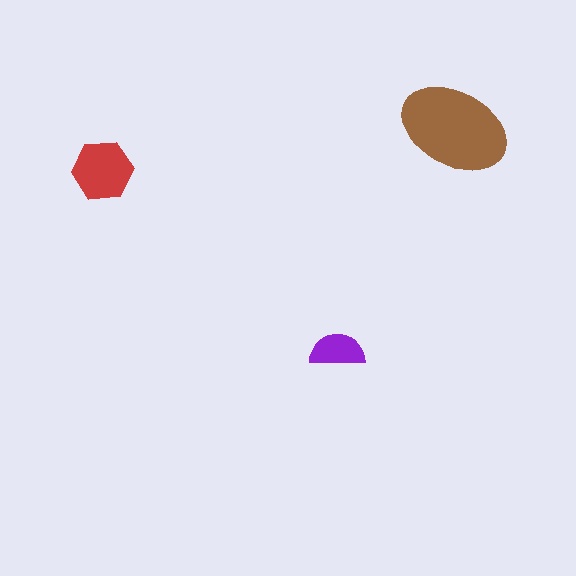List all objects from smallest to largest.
The purple semicircle, the red hexagon, the brown ellipse.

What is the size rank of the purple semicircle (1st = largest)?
3rd.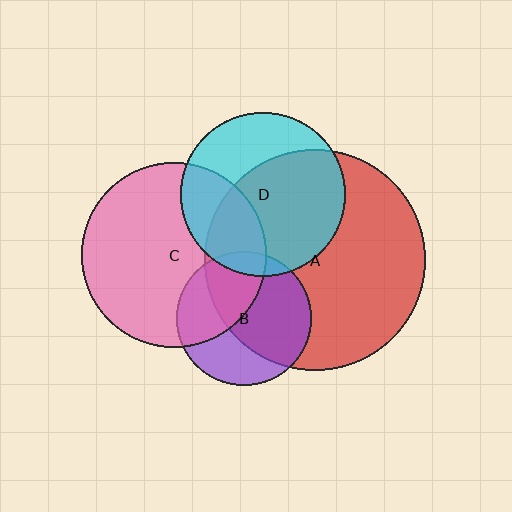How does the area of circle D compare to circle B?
Approximately 1.5 times.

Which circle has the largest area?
Circle A (red).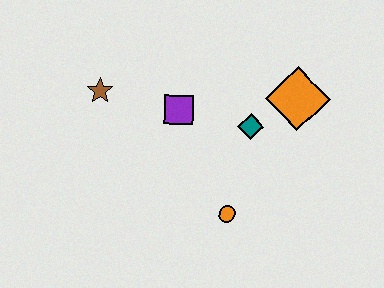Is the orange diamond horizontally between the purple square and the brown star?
No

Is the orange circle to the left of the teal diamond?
Yes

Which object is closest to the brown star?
The purple square is closest to the brown star.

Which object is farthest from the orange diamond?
The brown star is farthest from the orange diamond.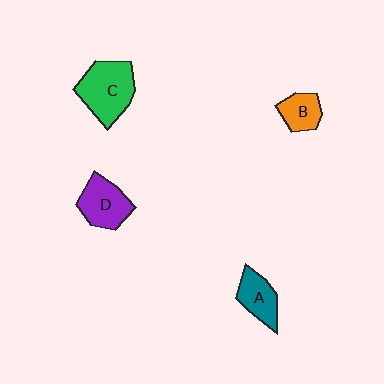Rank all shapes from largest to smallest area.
From largest to smallest: C (green), D (purple), A (teal), B (orange).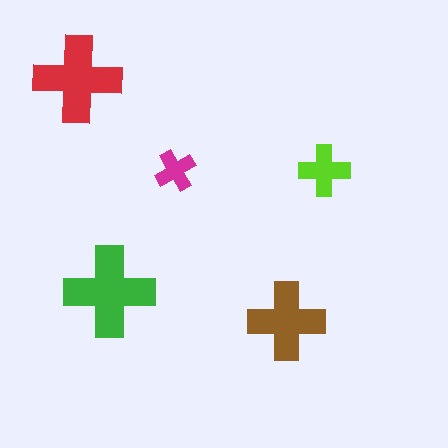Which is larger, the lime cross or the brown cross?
The brown one.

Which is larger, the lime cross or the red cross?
The red one.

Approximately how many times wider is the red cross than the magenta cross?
About 2 times wider.